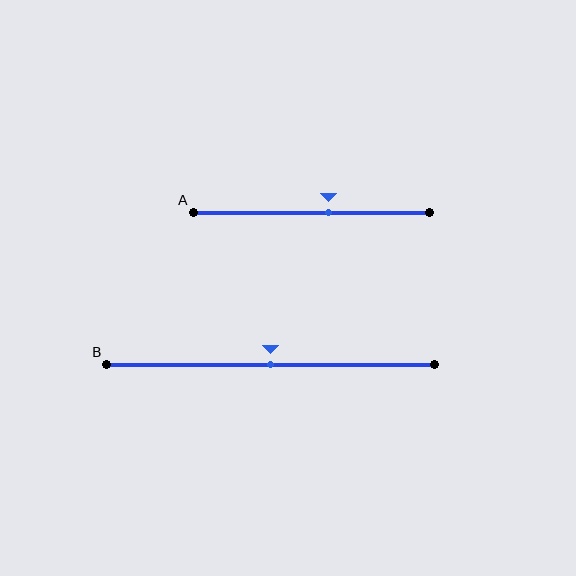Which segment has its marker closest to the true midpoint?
Segment B has its marker closest to the true midpoint.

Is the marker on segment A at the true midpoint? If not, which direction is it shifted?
No, the marker on segment A is shifted to the right by about 7% of the segment length.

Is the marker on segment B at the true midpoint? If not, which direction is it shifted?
Yes, the marker on segment B is at the true midpoint.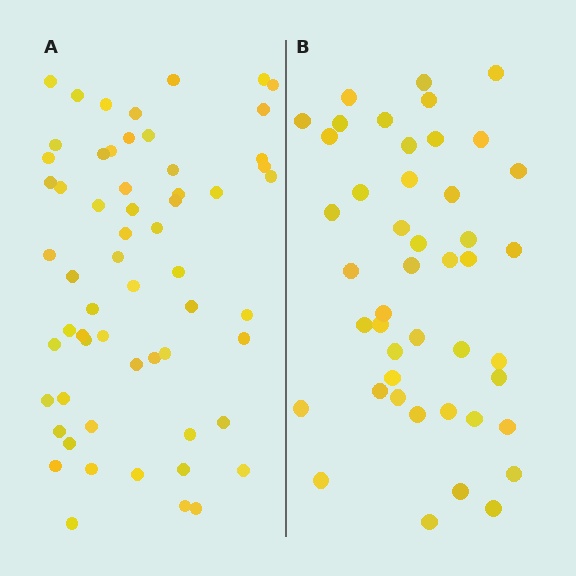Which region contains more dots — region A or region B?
Region A (the left region) has more dots.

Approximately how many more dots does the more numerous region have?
Region A has approximately 15 more dots than region B.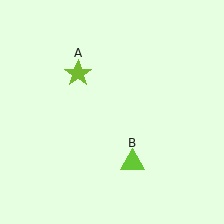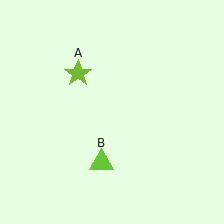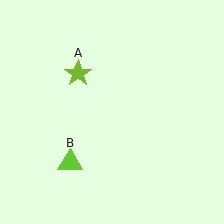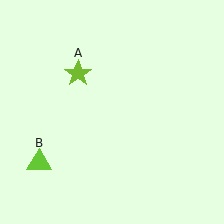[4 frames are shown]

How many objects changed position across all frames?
1 object changed position: lime triangle (object B).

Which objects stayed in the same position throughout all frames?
Lime star (object A) remained stationary.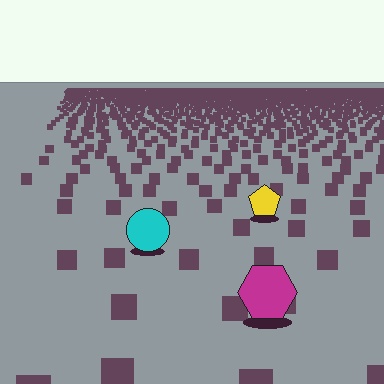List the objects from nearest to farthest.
From nearest to farthest: the magenta hexagon, the cyan circle, the yellow pentagon.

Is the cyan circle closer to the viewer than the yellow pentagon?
Yes. The cyan circle is closer — you can tell from the texture gradient: the ground texture is coarser near it.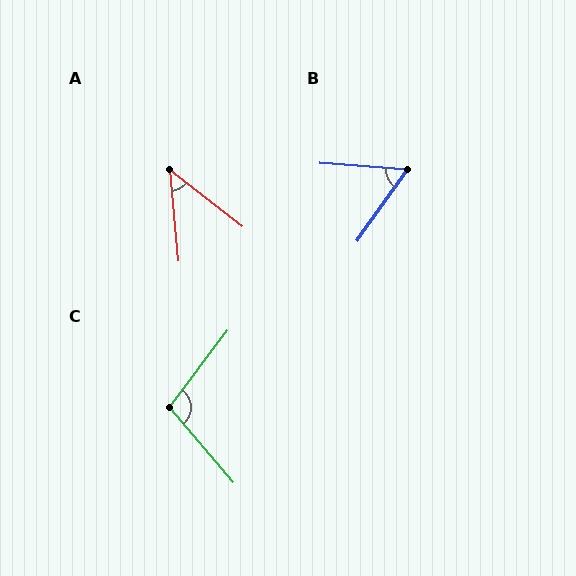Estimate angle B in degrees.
Approximately 59 degrees.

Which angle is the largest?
C, at approximately 102 degrees.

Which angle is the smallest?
A, at approximately 47 degrees.